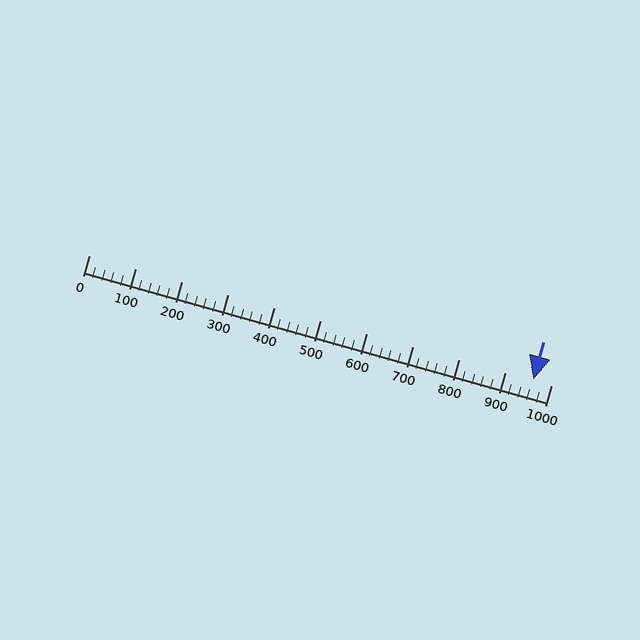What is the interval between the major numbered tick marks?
The major tick marks are spaced 100 units apart.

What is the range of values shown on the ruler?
The ruler shows values from 0 to 1000.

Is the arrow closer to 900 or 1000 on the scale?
The arrow is closer to 1000.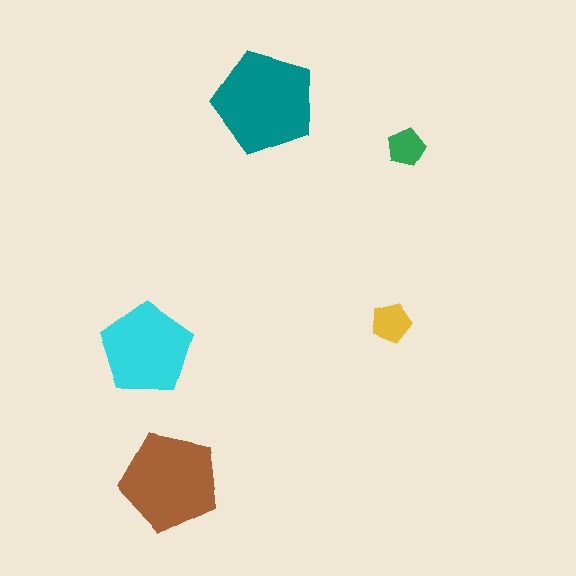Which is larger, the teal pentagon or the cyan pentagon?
The teal one.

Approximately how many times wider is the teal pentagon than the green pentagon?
About 2.5 times wider.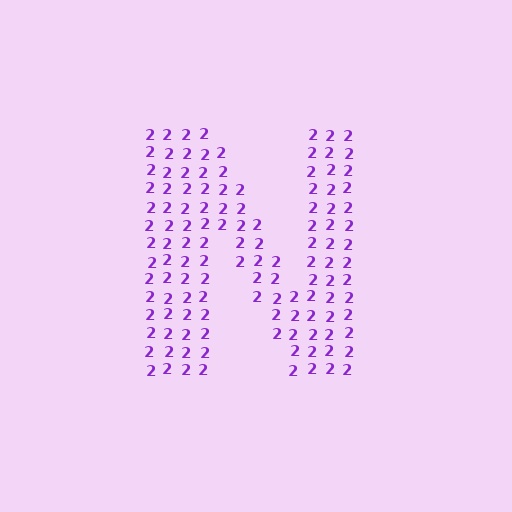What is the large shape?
The large shape is the letter N.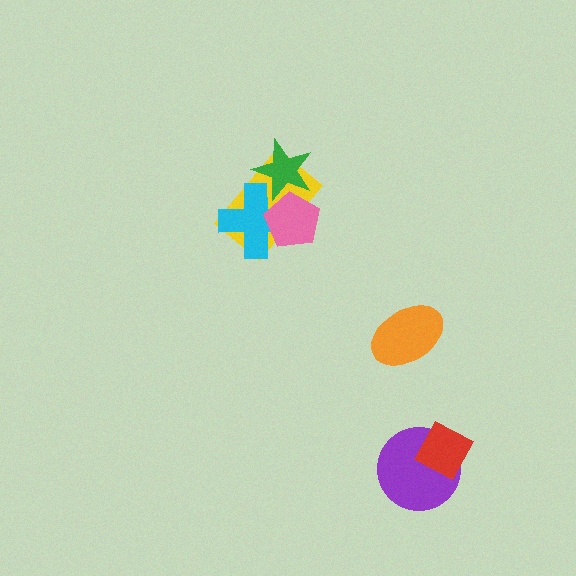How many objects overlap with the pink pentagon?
3 objects overlap with the pink pentagon.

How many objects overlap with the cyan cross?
3 objects overlap with the cyan cross.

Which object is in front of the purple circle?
The red diamond is in front of the purple circle.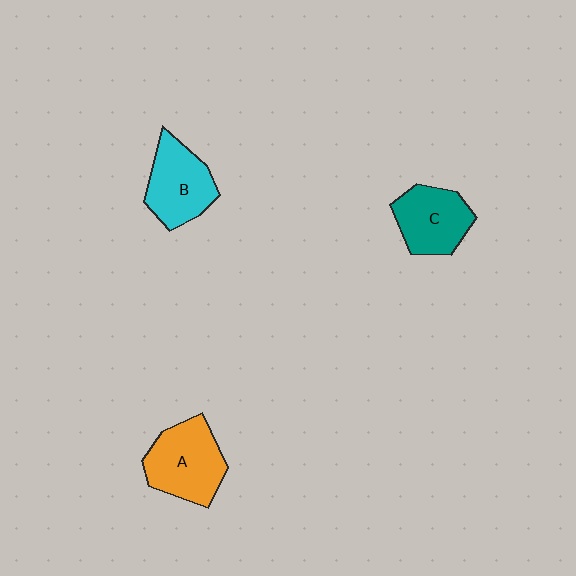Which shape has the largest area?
Shape A (orange).